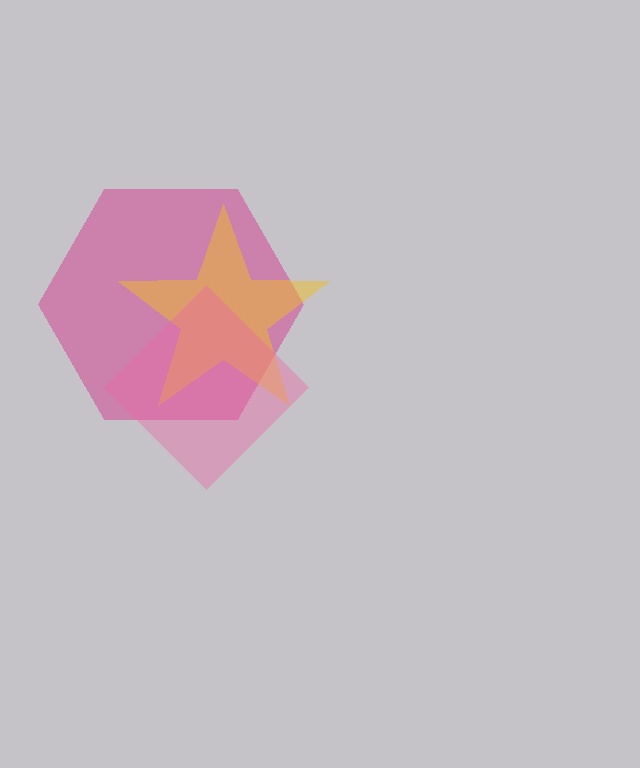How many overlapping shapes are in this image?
There are 3 overlapping shapes in the image.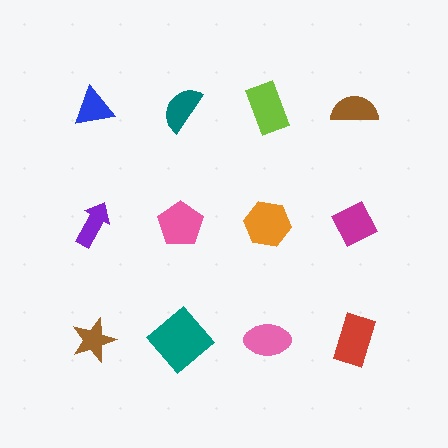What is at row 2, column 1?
A purple arrow.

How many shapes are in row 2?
4 shapes.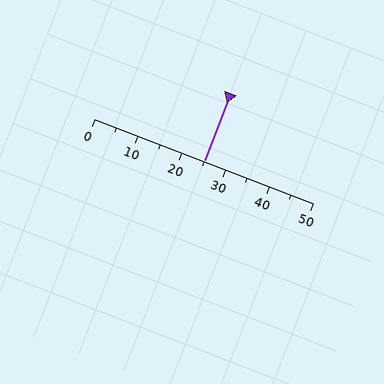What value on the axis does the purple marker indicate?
The marker indicates approximately 25.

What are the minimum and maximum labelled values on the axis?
The axis runs from 0 to 50.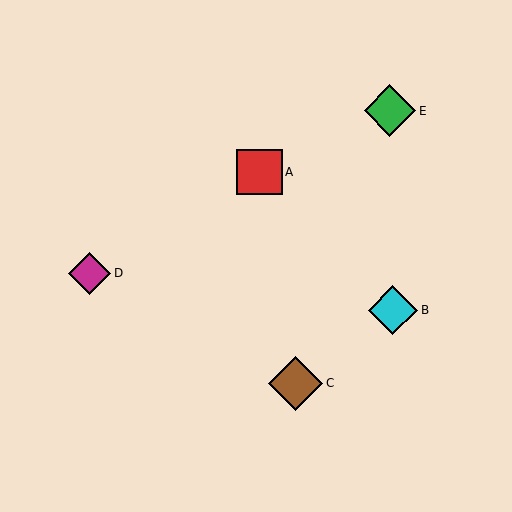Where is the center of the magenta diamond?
The center of the magenta diamond is at (89, 273).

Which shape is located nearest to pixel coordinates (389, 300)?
The cyan diamond (labeled B) at (393, 310) is nearest to that location.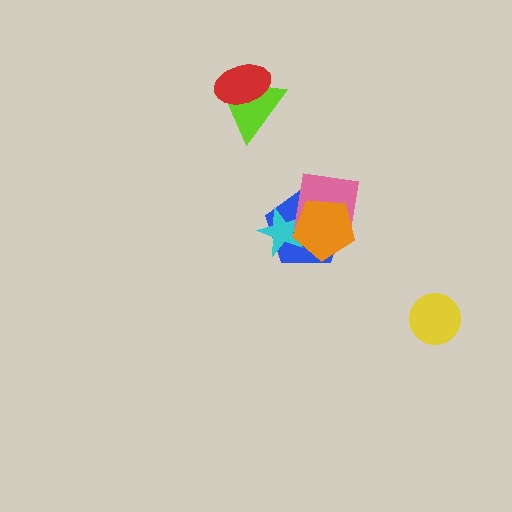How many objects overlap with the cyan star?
2 objects overlap with the cyan star.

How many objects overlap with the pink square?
2 objects overlap with the pink square.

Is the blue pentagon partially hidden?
Yes, it is partially covered by another shape.